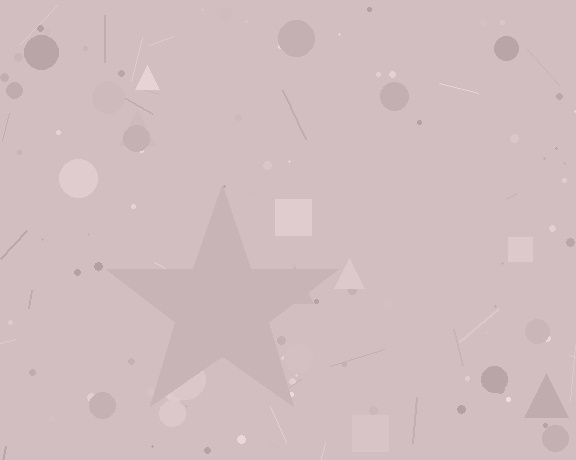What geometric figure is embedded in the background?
A star is embedded in the background.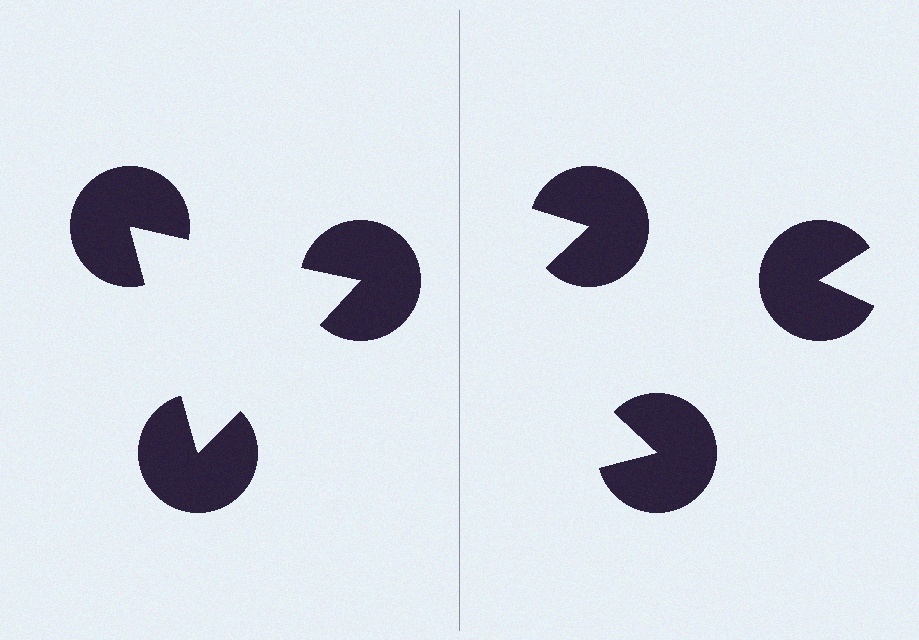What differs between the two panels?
The pac-man discs are positioned identically on both sides; only the wedge orientations differ. On the left they align to a triangle; on the right they are misaligned.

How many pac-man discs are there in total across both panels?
6 — 3 on each side.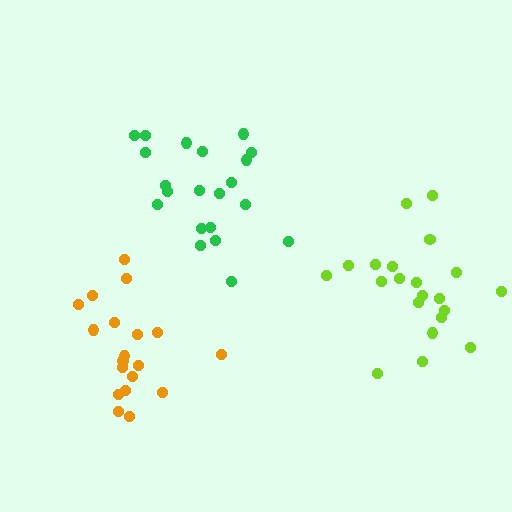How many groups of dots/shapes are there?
There are 3 groups.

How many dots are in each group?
Group 1: 21 dots, Group 2: 21 dots, Group 3: 19 dots (61 total).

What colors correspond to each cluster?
The clusters are colored: green, lime, orange.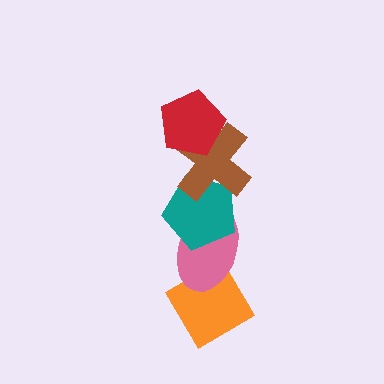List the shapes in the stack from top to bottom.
From top to bottom: the red pentagon, the brown cross, the teal pentagon, the pink ellipse, the orange diamond.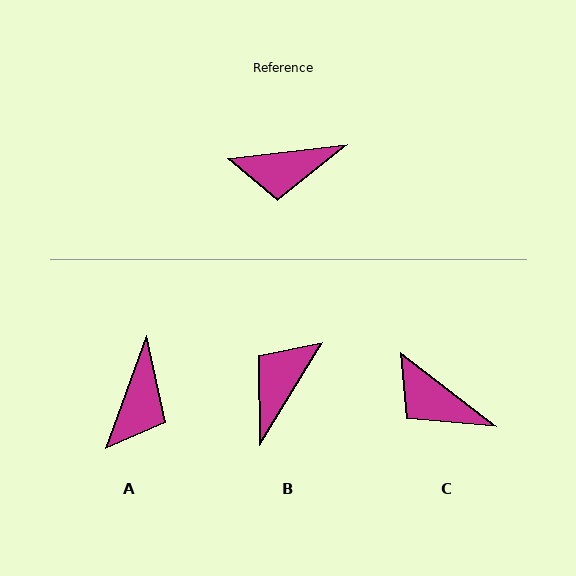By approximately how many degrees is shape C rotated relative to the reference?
Approximately 44 degrees clockwise.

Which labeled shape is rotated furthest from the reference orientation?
B, about 128 degrees away.